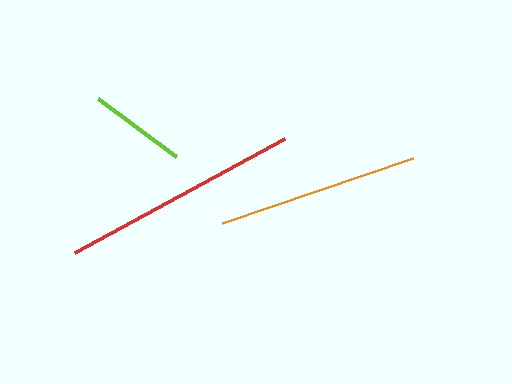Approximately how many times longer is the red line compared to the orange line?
The red line is approximately 1.2 times the length of the orange line.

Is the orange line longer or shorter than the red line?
The red line is longer than the orange line.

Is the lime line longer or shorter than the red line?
The red line is longer than the lime line.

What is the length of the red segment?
The red segment is approximately 239 pixels long.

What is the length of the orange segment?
The orange segment is approximately 202 pixels long.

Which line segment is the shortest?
The lime line is the shortest at approximately 97 pixels.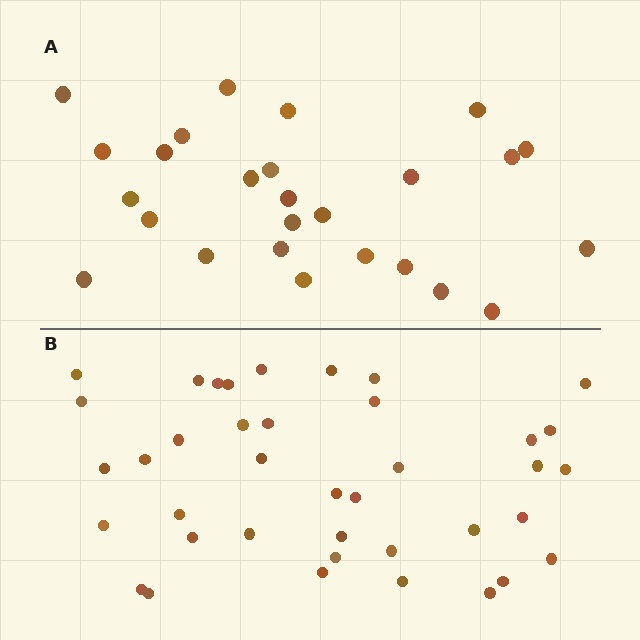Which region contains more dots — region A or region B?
Region B (the bottom region) has more dots.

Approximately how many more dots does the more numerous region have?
Region B has approximately 15 more dots than region A.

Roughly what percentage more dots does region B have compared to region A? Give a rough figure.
About 50% more.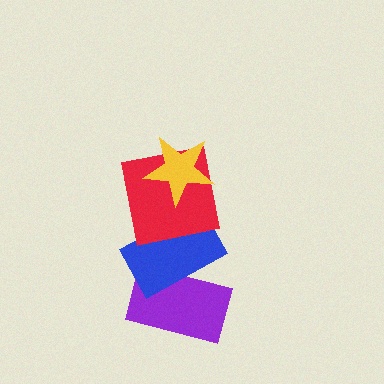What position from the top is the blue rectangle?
The blue rectangle is 3rd from the top.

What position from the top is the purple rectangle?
The purple rectangle is 4th from the top.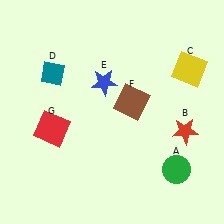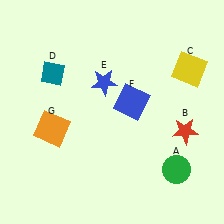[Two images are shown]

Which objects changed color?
F changed from brown to blue. G changed from red to orange.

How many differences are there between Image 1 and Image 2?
There are 2 differences between the two images.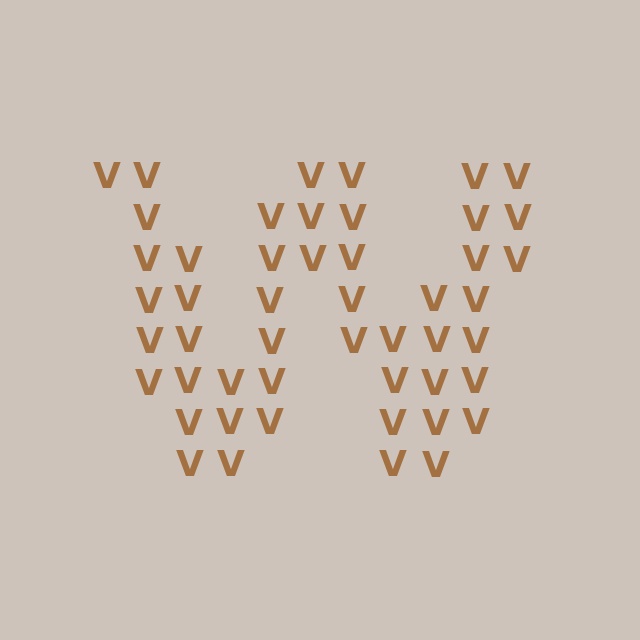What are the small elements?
The small elements are letter V's.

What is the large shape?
The large shape is the letter W.